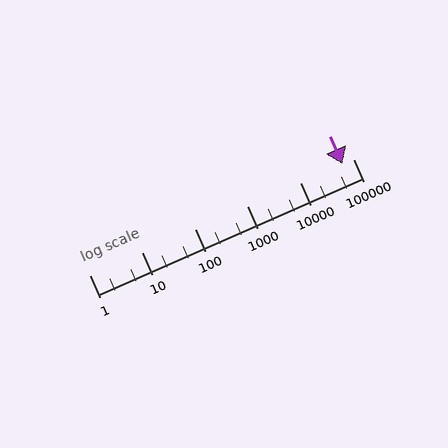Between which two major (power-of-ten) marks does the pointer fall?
The pointer is between 10000 and 100000.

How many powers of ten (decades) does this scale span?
The scale spans 5 decades, from 1 to 100000.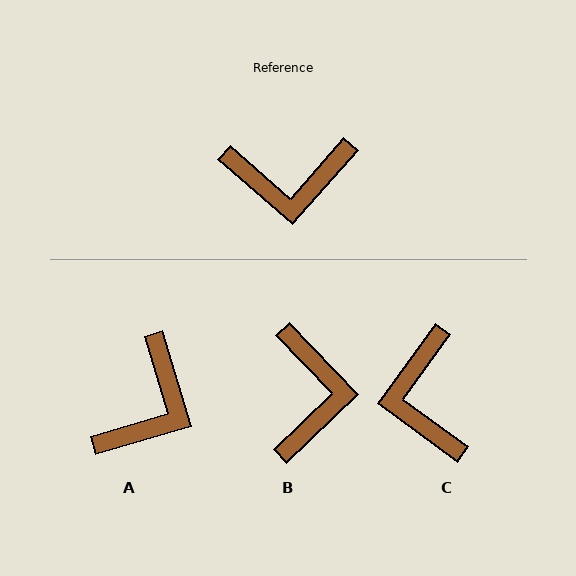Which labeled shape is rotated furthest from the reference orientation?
B, about 85 degrees away.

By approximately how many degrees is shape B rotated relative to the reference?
Approximately 85 degrees counter-clockwise.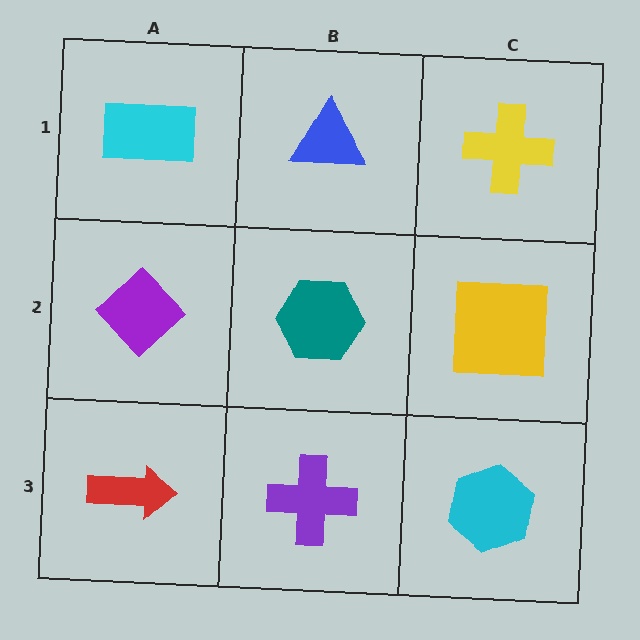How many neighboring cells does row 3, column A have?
2.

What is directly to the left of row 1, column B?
A cyan rectangle.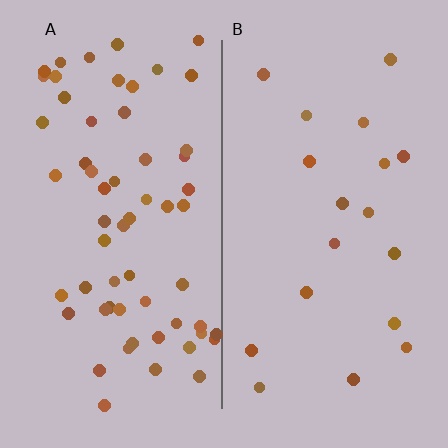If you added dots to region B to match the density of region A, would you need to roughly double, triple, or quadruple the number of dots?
Approximately triple.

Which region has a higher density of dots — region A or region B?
A (the left).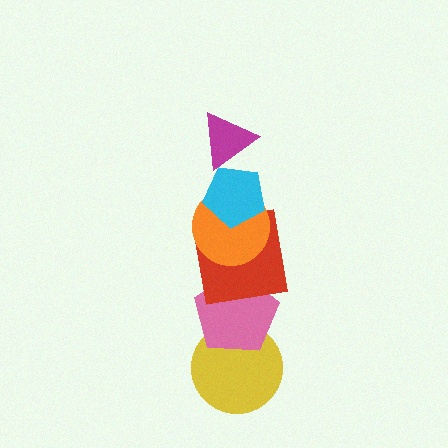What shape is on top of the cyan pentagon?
The magenta triangle is on top of the cyan pentagon.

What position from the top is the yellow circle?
The yellow circle is 6th from the top.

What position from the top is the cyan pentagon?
The cyan pentagon is 2nd from the top.